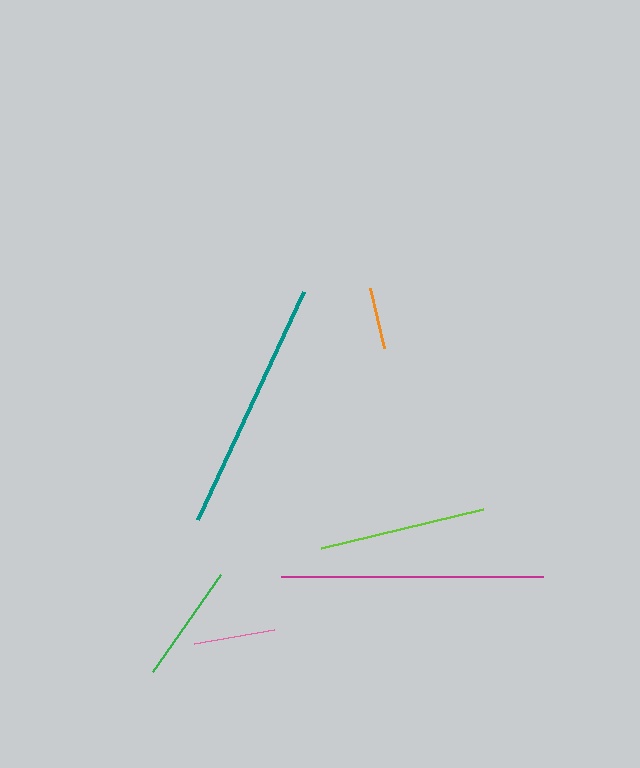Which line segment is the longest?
The magenta line is the longest at approximately 262 pixels.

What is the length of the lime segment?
The lime segment is approximately 167 pixels long.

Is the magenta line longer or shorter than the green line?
The magenta line is longer than the green line.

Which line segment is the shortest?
The orange line is the shortest at approximately 62 pixels.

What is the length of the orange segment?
The orange segment is approximately 62 pixels long.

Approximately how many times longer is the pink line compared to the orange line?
The pink line is approximately 1.3 times the length of the orange line.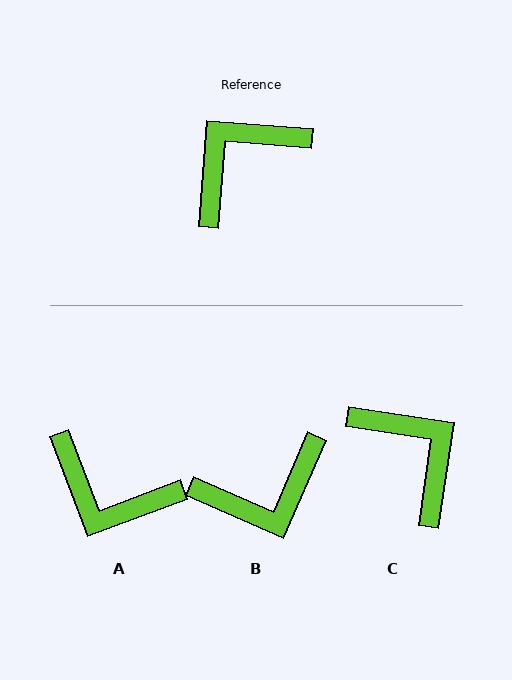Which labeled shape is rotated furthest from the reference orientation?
B, about 161 degrees away.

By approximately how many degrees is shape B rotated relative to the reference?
Approximately 161 degrees counter-clockwise.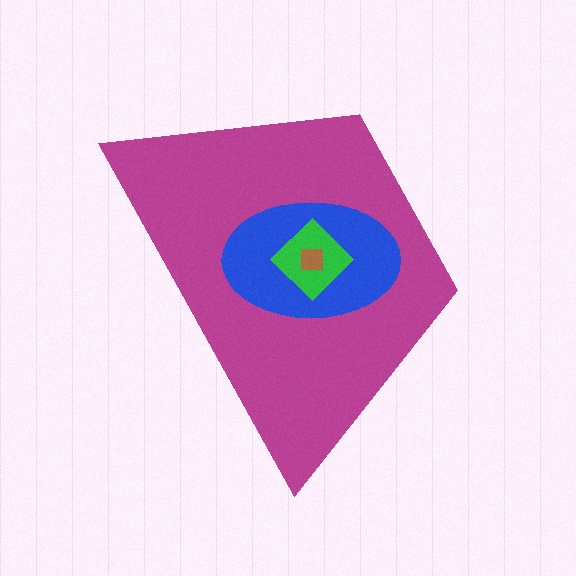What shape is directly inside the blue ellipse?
The green diamond.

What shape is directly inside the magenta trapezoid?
The blue ellipse.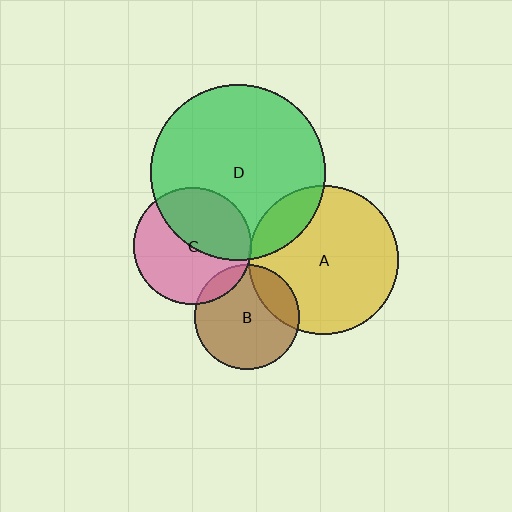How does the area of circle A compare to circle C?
Approximately 1.6 times.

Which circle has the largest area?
Circle D (green).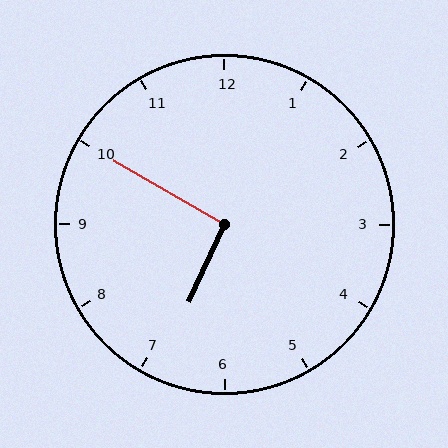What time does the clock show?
6:50.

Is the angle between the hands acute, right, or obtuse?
It is right.